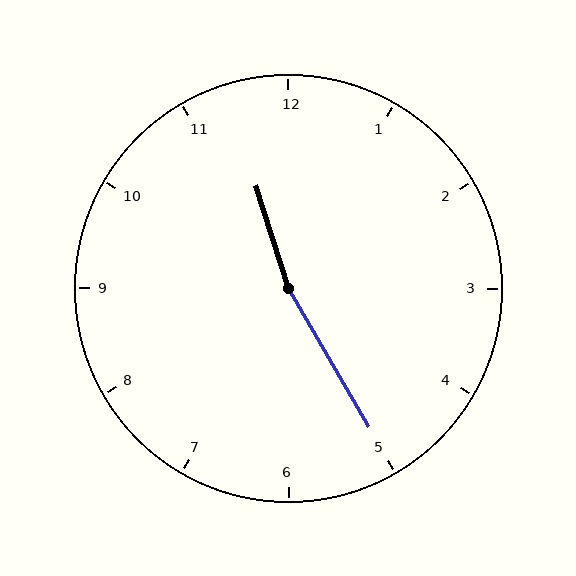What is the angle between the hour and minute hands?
Approximately 168 degrees.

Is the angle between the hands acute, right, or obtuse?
It is obtuse.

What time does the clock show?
11:25.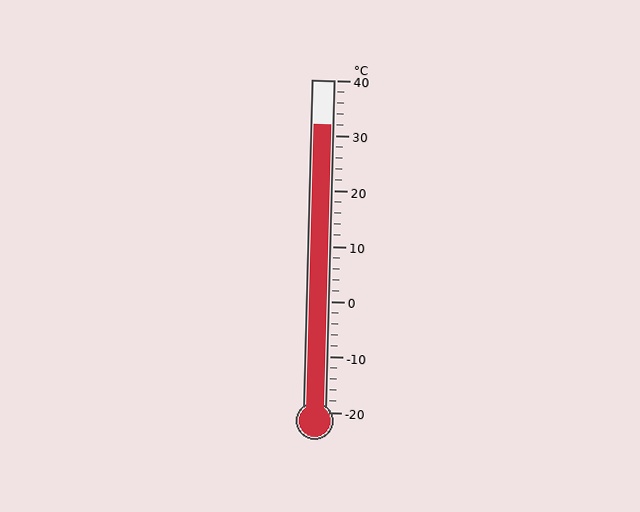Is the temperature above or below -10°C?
The temperature is above -10°C.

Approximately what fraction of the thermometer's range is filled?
The thermometer is filled to approximately 85% of its range.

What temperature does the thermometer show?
The thermometer shows approximately 32°C.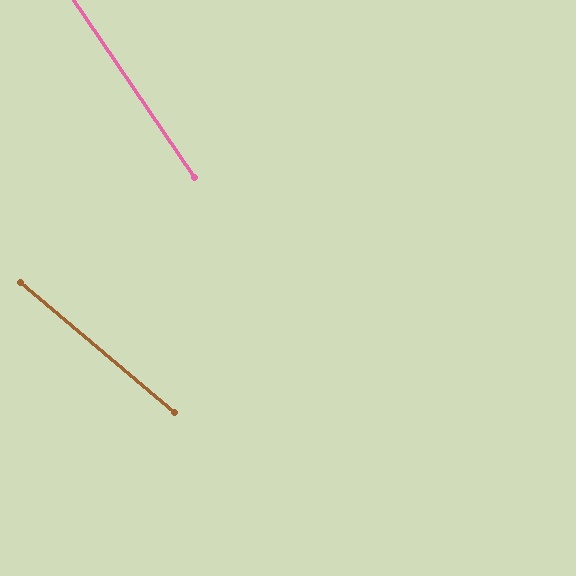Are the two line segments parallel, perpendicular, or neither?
Neither parallel nor perpendicular — they differ by about 16°.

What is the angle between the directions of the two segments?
Approximately 16 degrees.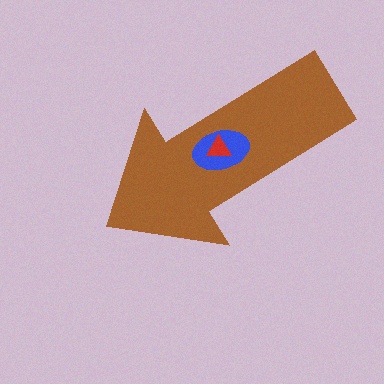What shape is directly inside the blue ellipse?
The red triangle.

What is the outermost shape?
The brown arrow.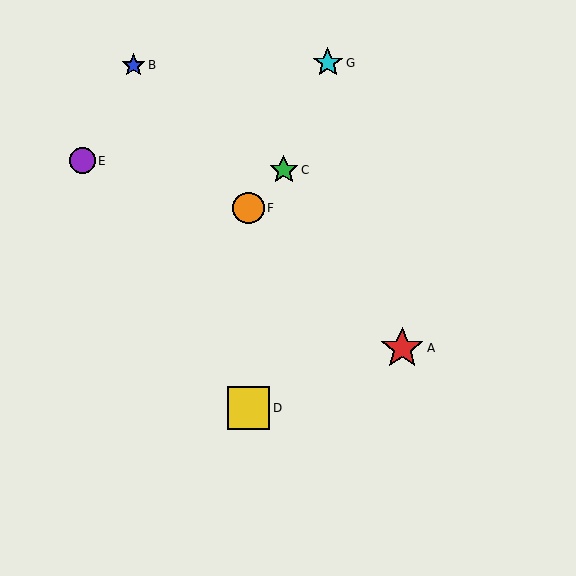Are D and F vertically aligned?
Yes, both are at x≈248.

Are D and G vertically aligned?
No, D is at x≈248 and G is at x≈328.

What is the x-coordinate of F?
Object F is at x≈248.